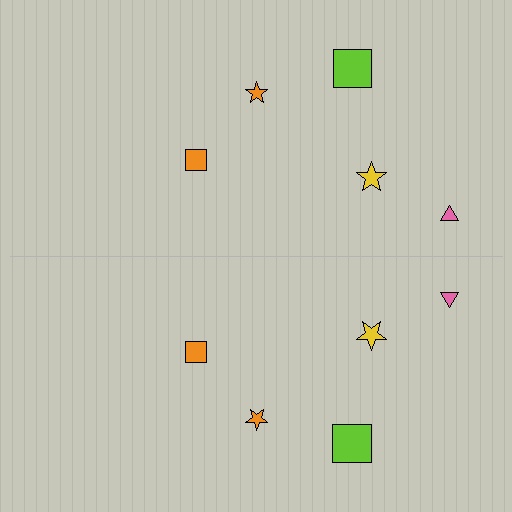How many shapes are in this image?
There are 10 shapes in this image.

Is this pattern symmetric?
Yes, this pattern has bilateral (reflection) symmetry.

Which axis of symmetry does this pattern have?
The pattern has a horizontal axis of symmetry running through the center of the image.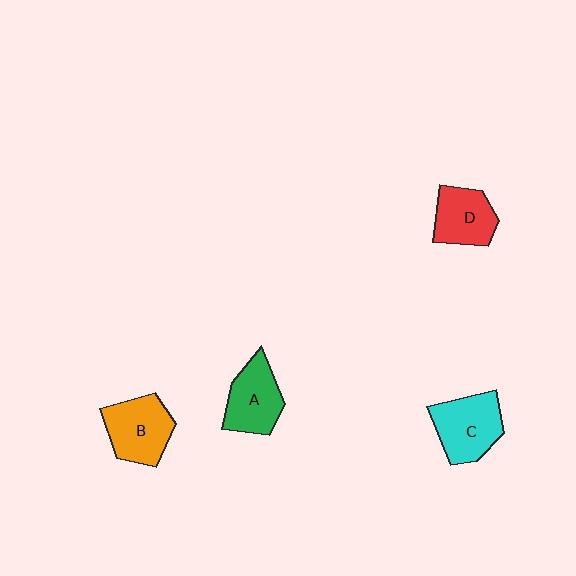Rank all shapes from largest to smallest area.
From largest to smallest: C (cyan), B (orange), A (green), D (red).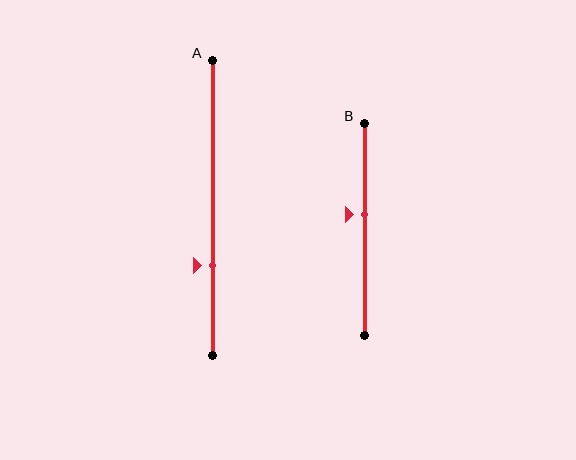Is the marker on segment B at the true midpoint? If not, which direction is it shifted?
No, the marker on segment B is shifted upward by about 7% of the segment length.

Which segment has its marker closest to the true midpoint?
Segment B has its marker closest to the true midpoint.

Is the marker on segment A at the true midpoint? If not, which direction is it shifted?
No, the marker on segment A is shifted downward by about 20% of the segment length.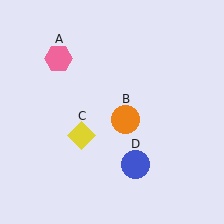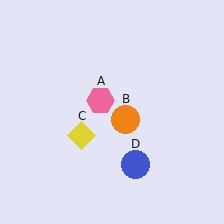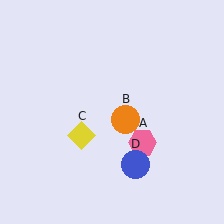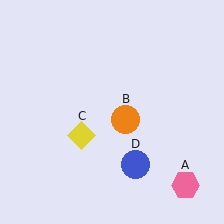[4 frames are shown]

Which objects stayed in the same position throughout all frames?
Orange circle (object B) and yellow diamond (object C) and blue circle (object D) remained stationary.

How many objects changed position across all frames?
1 object changed position: pink hexagon (object A).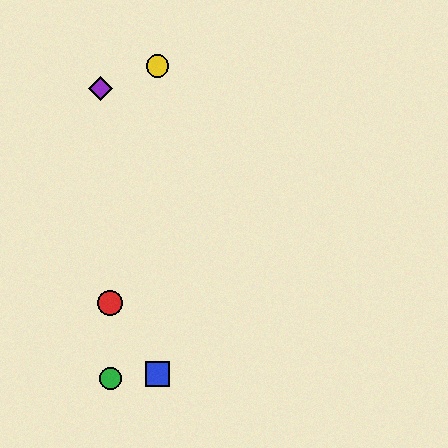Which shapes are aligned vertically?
The blue square, the yellow circle are aligned vertically.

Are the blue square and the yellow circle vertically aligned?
Yes, both are at x≈158.